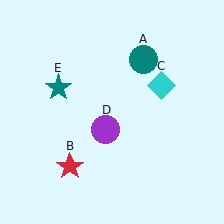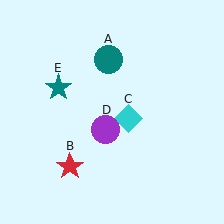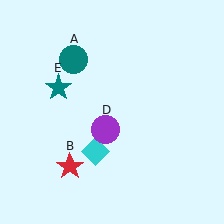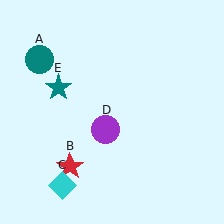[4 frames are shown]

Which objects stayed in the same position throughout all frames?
Red star (object B) and purple circle (object D) and teal star (object E) remained stationary.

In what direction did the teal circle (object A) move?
The teal circle (object A) moved left.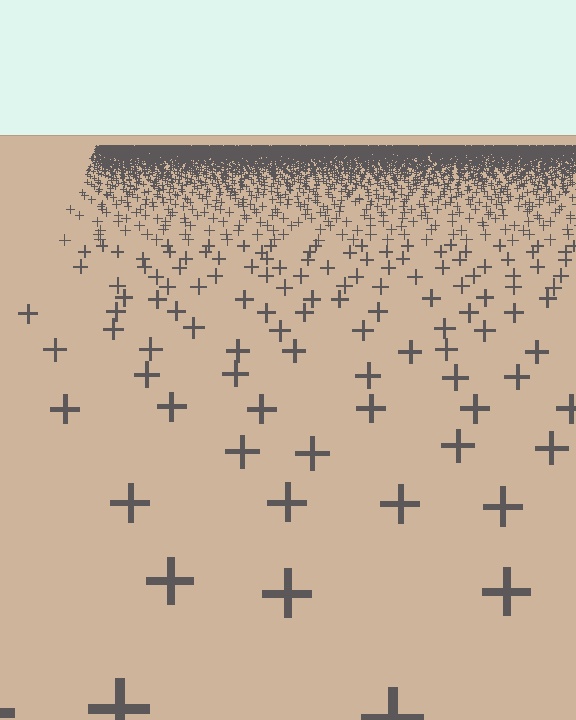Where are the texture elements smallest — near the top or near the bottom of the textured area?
Near the top.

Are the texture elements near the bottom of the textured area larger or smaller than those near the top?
Larger. Near the bottom, elements are closer to the viewer and appear at a bigger on-screen size.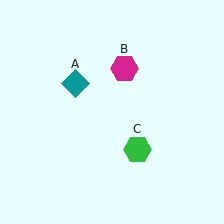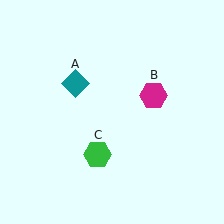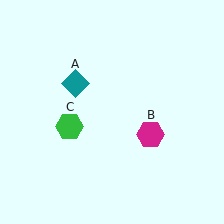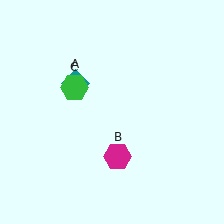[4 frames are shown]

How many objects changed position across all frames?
2 objects changed position: magenta hexagon (object B), green hexagon (object C).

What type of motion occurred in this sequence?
The magenta hexagon (object B), green hexagon (object C) rotated clockwise around the center of the scene.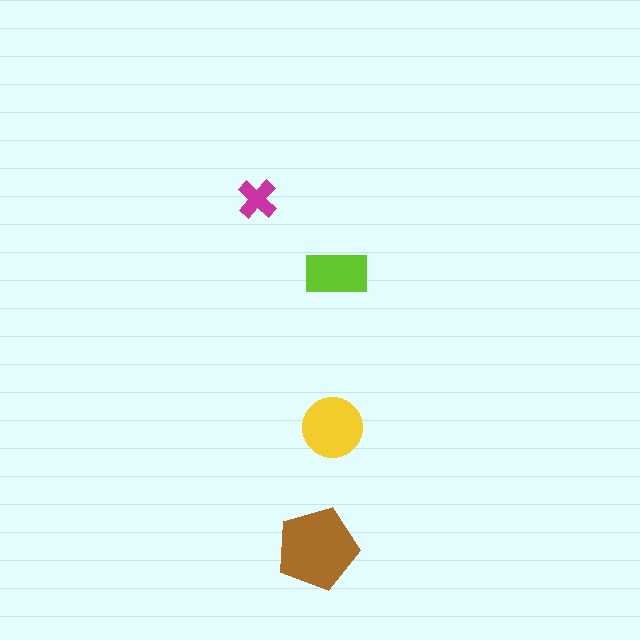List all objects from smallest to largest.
The magenta cross, the lime rectangle, the yellow circle, the brown pentagon.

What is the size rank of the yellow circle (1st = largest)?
2nd.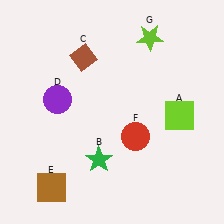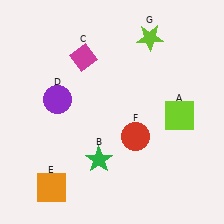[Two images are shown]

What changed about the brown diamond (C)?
In Image 1, C is brown. In Image 2, it changed to magenta.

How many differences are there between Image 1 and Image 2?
There are 2 differences between the two images.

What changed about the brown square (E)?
In Image 1, E is brown. In Image 2, it changed to orange.